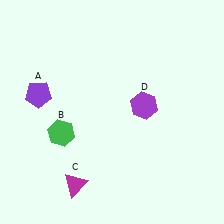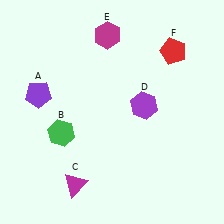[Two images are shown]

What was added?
A magenta hexagon (E), a red pentagon (F) were added in Image 2.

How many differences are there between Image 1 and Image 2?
There are 2 differences between the two images.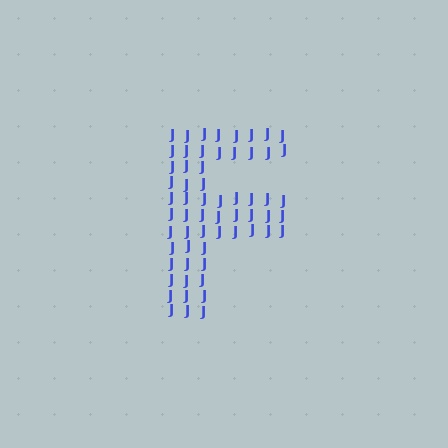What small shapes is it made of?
It is made of small letter J's.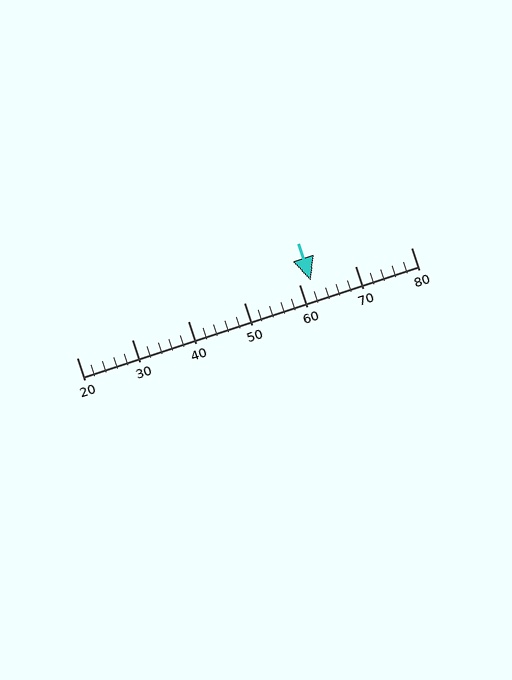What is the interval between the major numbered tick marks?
The major tick marks are spaced 10 units apart.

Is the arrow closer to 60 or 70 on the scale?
The arrow is closer to 60.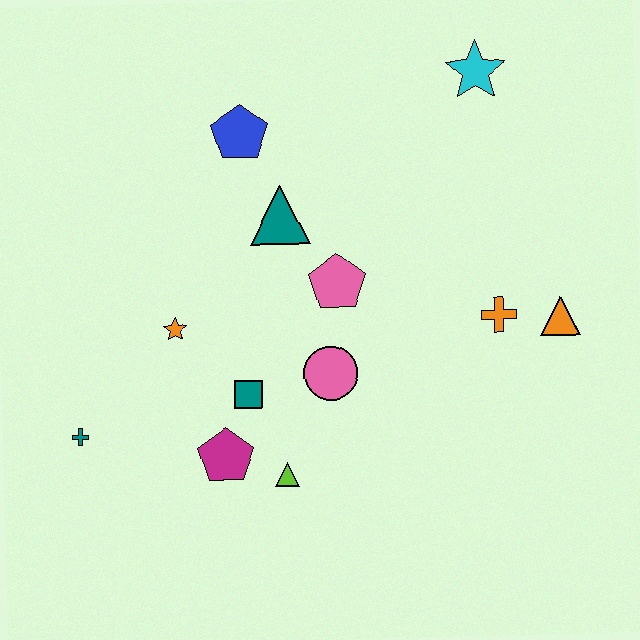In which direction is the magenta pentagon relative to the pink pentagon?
The magenta pentagon is below the pink pentagon.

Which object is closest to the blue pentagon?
The teal triangle is closest to the blue pentagon.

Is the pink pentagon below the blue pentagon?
Yes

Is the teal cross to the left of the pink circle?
Yes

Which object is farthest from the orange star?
The cyan star is farthest from the orange star.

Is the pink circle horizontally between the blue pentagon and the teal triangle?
No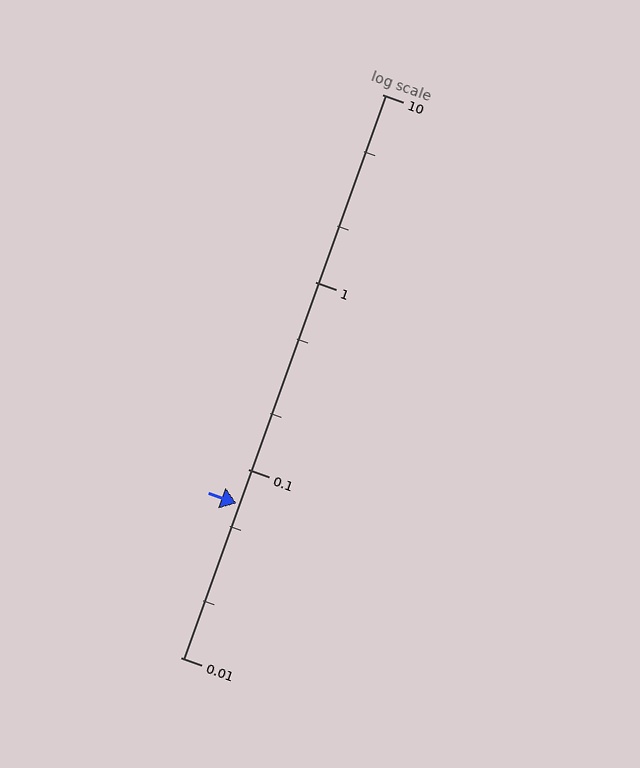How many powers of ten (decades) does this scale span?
The scale spans 3 decades, from 0.01 to 10.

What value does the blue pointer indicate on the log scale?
The pointer indicates approximately 0.066.